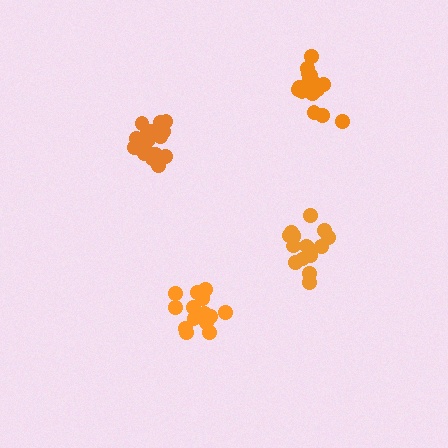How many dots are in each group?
Group 1: 19 dots, Group 2: 14 dots, Group 3: 17 dots, Group 4: 17 dots (67 total).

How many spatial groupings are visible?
There are 4 spatial groupings.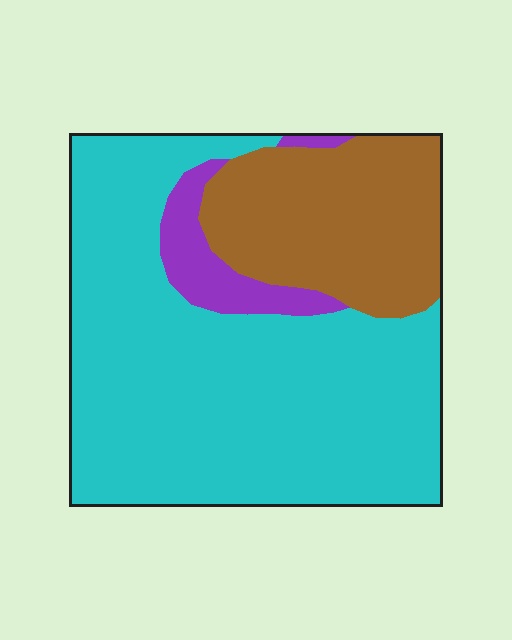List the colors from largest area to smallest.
From largest to smallest: cyan, brown, purple.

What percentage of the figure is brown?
Brown covers roughly 25% of the figure.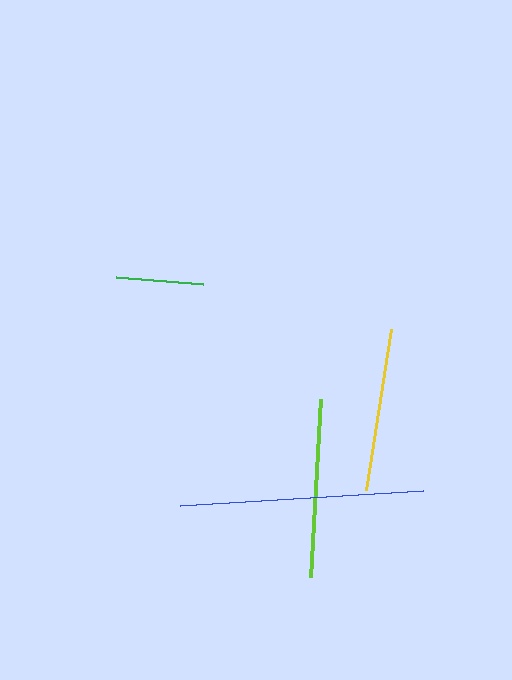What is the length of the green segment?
The green segment is approximately 88 pixels long.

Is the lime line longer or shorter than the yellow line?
The lime line is longer than the yellow line.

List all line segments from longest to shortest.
From longest to shortest: blue, lime, yellow, green.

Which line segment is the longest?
The blue line is the longest at approximately 243 pixels.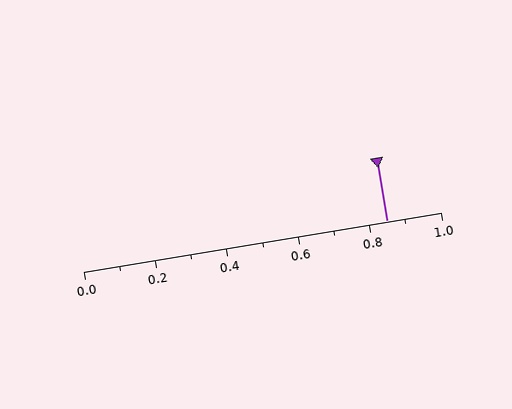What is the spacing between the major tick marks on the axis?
The major ticks are spaced 0.2 apart.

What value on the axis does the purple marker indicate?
The marker indicates approximately 0.85.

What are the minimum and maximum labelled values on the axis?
The axis runs from 0.0 to 1.0.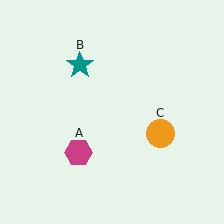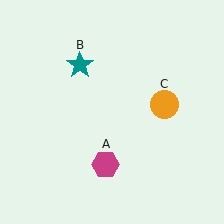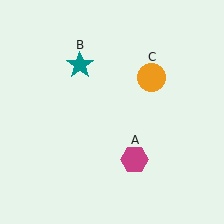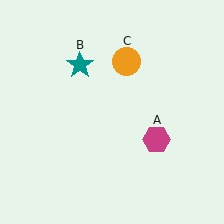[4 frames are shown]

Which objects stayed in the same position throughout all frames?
Teal star (object B) remained stationary.